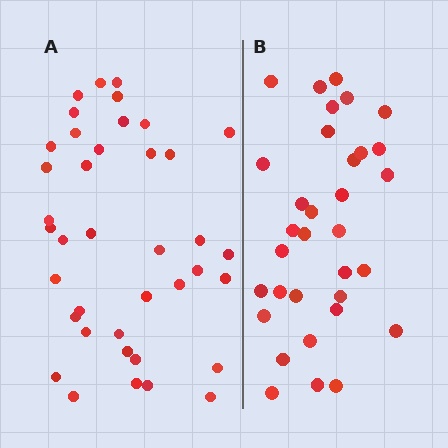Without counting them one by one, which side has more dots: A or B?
Region A (the left region) has more dots.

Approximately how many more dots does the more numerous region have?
Region A has about 6 more dots than region B.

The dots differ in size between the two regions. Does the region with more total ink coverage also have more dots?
No. Region B has more total ink coverage because its dots are larger, but region A actually contains more individual dots. Total area can be misleading — the number of items is what matters here.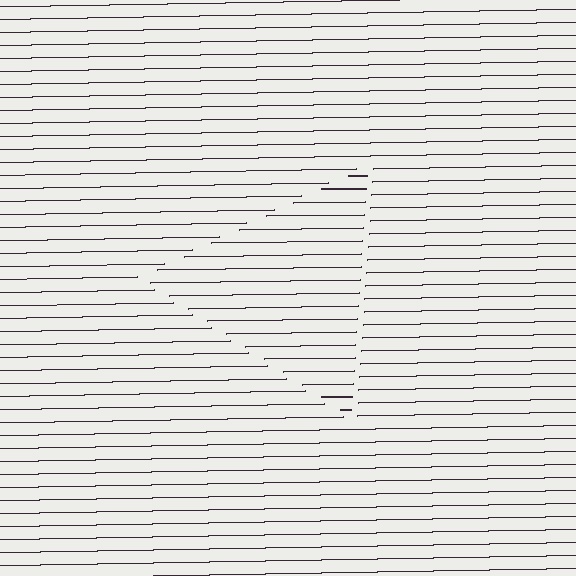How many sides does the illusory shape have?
3 sides — the line-ends trace a triangle.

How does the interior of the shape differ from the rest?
The interior of the shape contains the same grating, shifted by half a period — the contour is defined by the phase discontinuity where line-ends from the inner and outer gratings abut.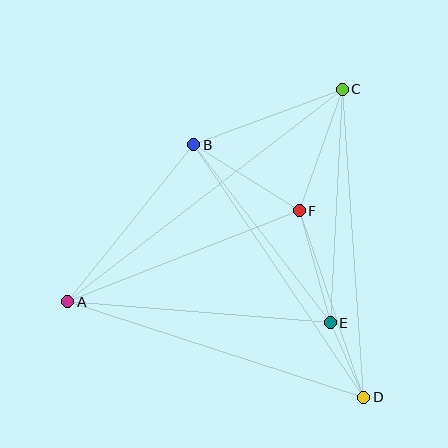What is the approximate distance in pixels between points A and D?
The distance between A and D is approximately 311 pixels.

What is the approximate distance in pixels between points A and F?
The distance between A and F is approximately 249 pixels.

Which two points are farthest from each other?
Points A and C are farthest from each other.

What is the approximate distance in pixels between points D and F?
The distance between D and F is approximately 197 pixels.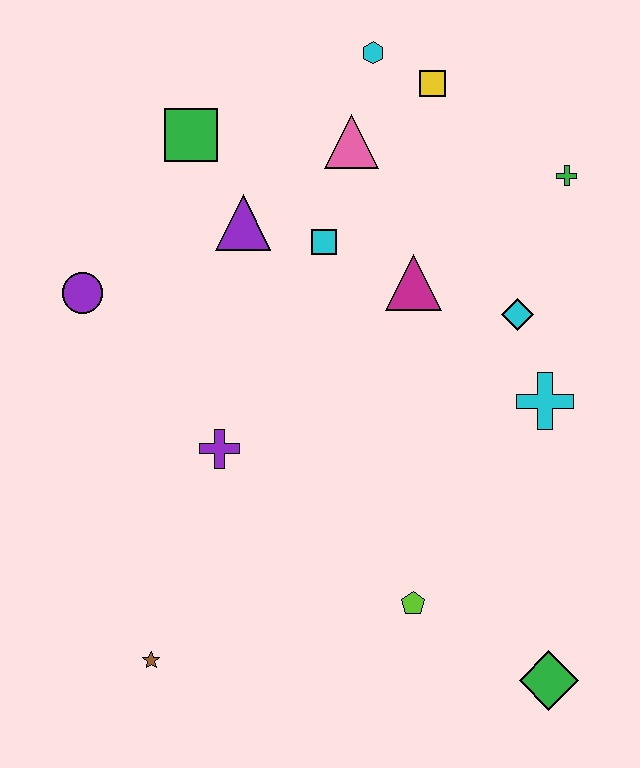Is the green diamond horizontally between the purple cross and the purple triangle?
No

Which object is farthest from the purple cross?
The green cross is farthest from the purple cross.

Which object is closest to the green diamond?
The lime pentagon is closest to the green diamond.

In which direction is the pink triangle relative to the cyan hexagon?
The pink triangle is below the cyan hexagon.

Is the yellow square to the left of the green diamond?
Yes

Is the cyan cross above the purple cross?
Yes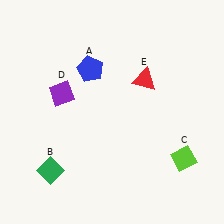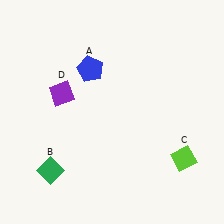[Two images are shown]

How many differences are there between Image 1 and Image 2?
There is 1 difference between the two images.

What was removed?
The red triangle (E) was removed in Image 2.